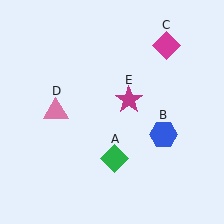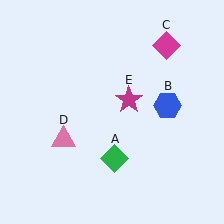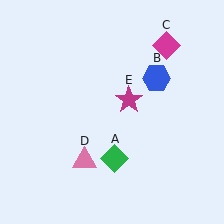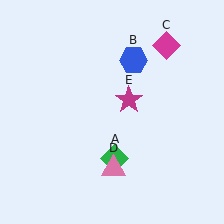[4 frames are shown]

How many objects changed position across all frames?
2 objects changed position: blue hexagon (object B), pink triangle (object D).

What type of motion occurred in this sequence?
The blue hexagon (object B), pink triangle (object D) rotated counterclockwise around the center of the scene.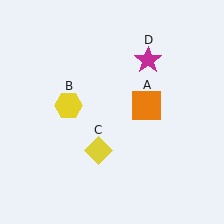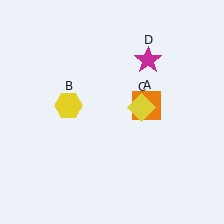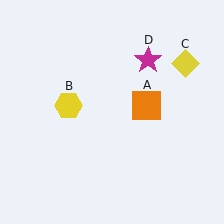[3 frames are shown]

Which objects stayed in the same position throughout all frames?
Orange square (object A) and yellow hexagon (object B) and magenta star (object D) remained stationary.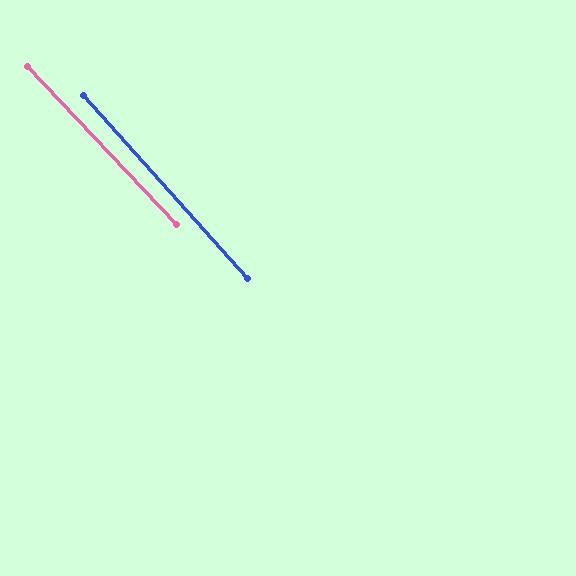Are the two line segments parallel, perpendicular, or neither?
Parallel — their directions differ by only 1.4°.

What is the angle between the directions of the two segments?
Approximately 1 degree.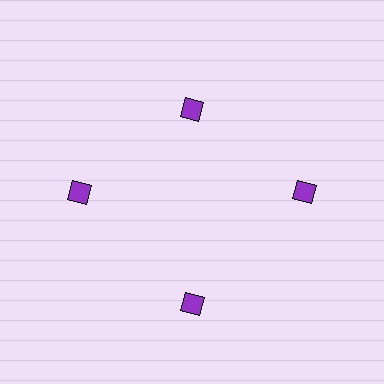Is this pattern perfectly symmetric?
No. The 4 purple diamonds are arranged in a ring, but one element near the 12 o'clock position is pulled inward toward the center, breaking the 4-fold rotational symmetry.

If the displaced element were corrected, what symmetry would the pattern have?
It would have 4-fold rotational symmetry — the pattern would map onto itself every 90 degrees.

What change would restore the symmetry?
The symmetry would be restored by moving it outward, back onto the ring so that all 4 diamonds sit at equal angles and equal distance from the center.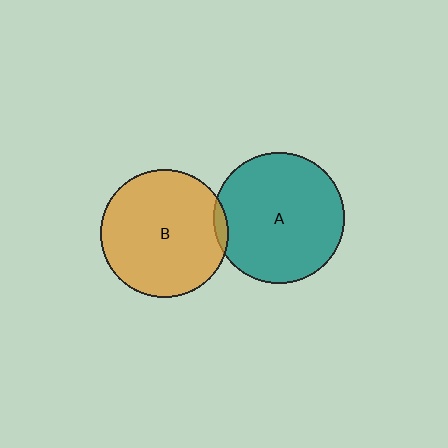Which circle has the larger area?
Circle A (teal).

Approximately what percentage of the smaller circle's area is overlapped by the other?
Approximately 5%.